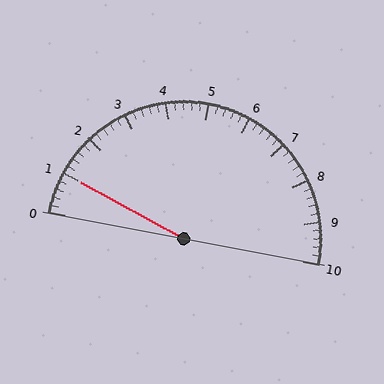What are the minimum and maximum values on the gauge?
The gauge ranges from 0 to 10.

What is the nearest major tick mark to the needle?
The nearest major tick mark is 1.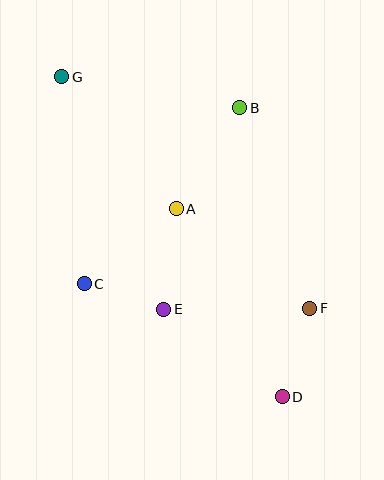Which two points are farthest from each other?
Points D and G are farthest from each other.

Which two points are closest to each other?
Points C and E are closest to each other.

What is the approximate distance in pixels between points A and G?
The distance between A and G is approximately 175 pixels.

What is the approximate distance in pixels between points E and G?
The distance between E and G is approximately 254 pixels.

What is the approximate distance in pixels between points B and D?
The distance between B and D is approximately 292 pixels.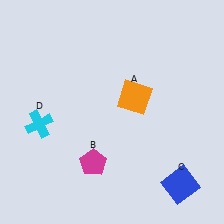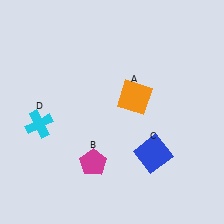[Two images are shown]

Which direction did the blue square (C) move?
The blue square (C) moved up.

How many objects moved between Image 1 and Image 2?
1 object moved between the two images.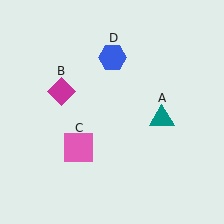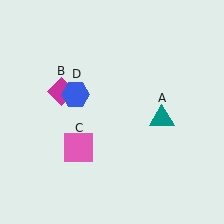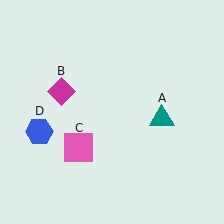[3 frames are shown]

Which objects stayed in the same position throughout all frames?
Teal triangle (object A) and magenta diamond (object B) and pink square (object C) remained stationary.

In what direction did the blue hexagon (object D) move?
The blue hexagon (object D) moved down and to the left.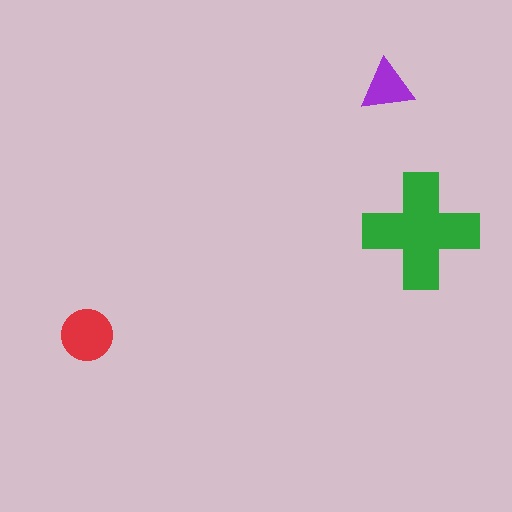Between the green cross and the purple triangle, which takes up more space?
The green cross.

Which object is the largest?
The green cross.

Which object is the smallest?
The purple triangle.